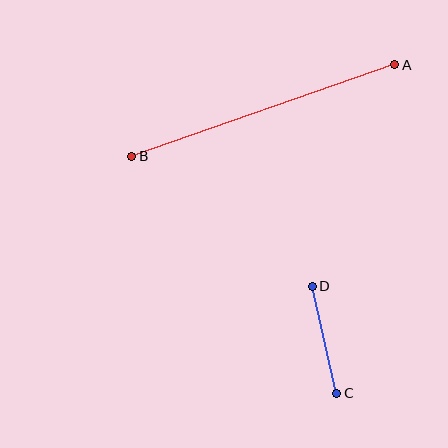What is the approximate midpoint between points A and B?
The midpoint is at approximately (263, 110) pixels.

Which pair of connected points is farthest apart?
Points A and B are farthest apart.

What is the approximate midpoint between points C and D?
The midpoint is at approximately (325, 340) pixels.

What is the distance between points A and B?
The distance is approximately 278 pixels.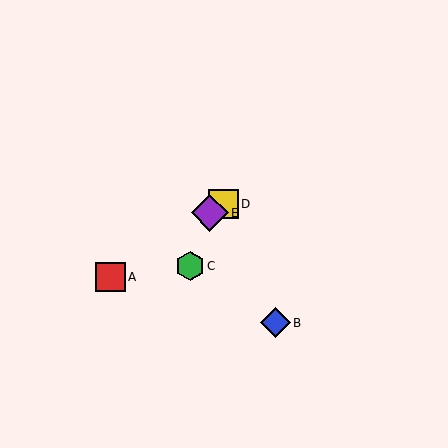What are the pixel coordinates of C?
Object C is at (190, 266).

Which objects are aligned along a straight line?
Objects A, D, E are aligned along a straight line.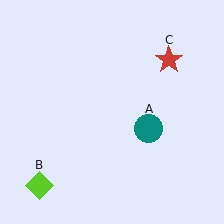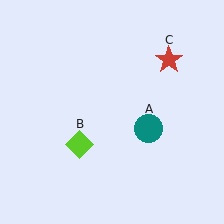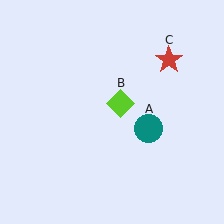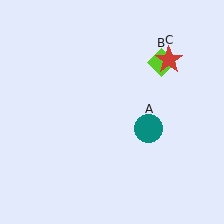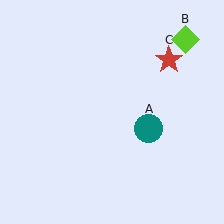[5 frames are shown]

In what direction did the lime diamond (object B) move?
The lime diamond (object B) moved up and to the right.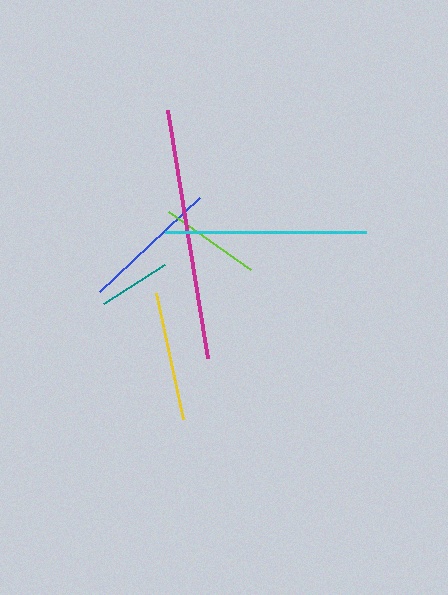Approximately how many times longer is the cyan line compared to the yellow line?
The cyan line is approximately 1.6 times the length of the yellow line.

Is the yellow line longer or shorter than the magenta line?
The magenta line is longer than the yellow line.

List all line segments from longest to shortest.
From longest to shortest: magenta, cyan, blue, yellow, lime, teal.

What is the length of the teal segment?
The teal segment is approximately 72 pixels long.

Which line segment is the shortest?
The teal line is the shortest at approximately 72 pixels.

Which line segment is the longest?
The magenta line is the longest at approximately 251 pixels.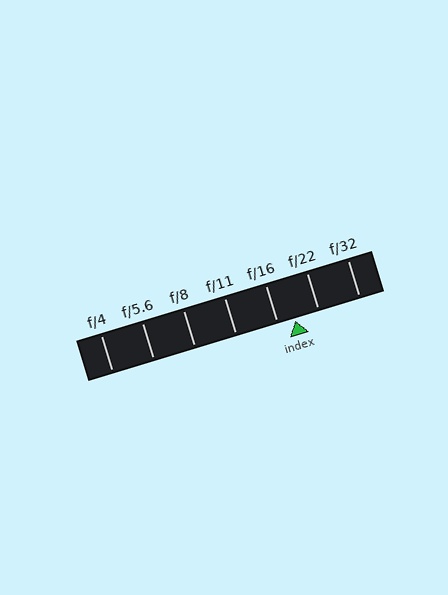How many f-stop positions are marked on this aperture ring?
There are 7 f-stop positions marked.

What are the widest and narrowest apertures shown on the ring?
The widest aperture shown is f/4 and the narrowest is f/32.